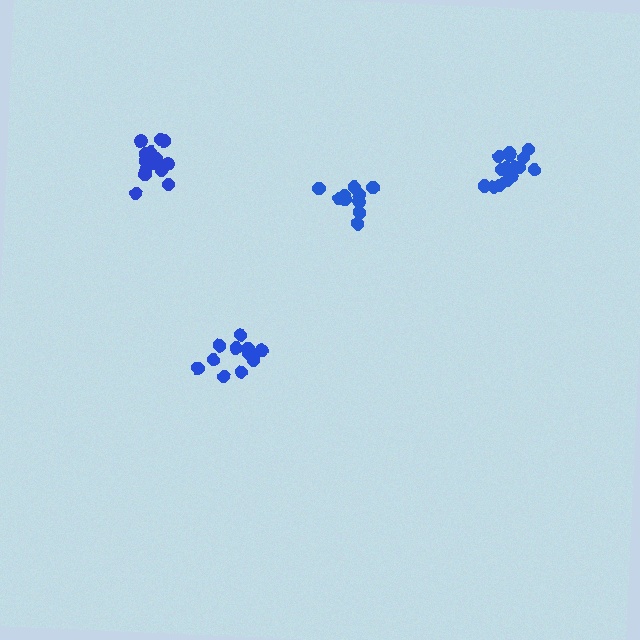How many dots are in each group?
Group 1: 16 dots, Group 2: 12 dots, Group 3: 10 dots, Group 4: 16 dots (54 total).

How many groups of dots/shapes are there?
There are 4 groups.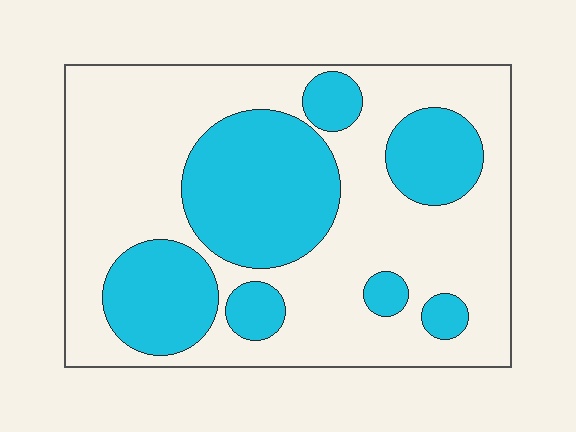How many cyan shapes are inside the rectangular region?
7.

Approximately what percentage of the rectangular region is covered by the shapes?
Approximately 35%.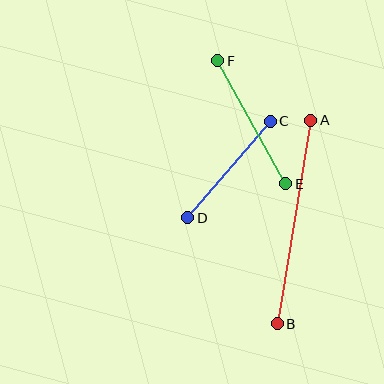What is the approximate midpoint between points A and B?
The midpoint is at approximately (294, 222) pixels.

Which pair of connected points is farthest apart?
Points A and B are farthest apart.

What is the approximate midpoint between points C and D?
The midpoint is at approximately (229, 169) pixels.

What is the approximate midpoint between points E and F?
The midpoint is at approximately (252, 122) pixels.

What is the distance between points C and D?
The distance is approximately 127 pixels.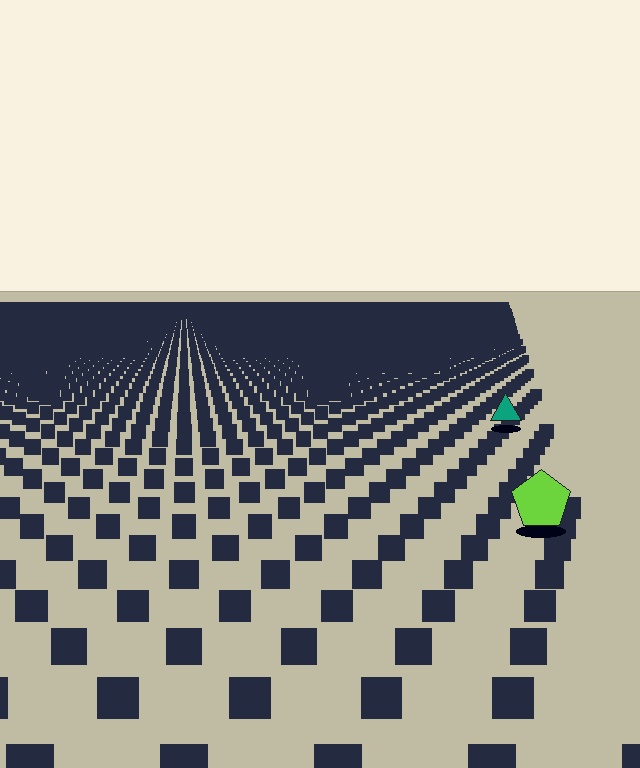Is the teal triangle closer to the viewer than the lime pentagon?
No. The lime pentagon is closer — you can tell from the texture gradient: the ground texture is coarser near it.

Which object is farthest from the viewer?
The teal triangle is farthest from the viewer. It appears smaller and the ground texture around it is denser.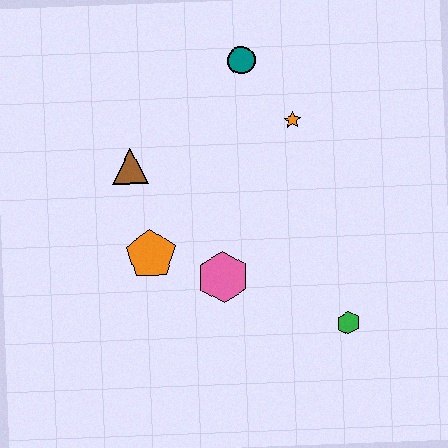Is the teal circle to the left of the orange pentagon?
No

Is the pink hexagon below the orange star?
Yes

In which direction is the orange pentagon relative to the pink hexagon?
The orange pentagon is to the left of the pink hexagon.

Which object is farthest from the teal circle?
The green hexagon is farthest from the teal circle.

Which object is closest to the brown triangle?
The orange pentagon is closest to the brown triangle.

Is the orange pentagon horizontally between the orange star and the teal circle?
No